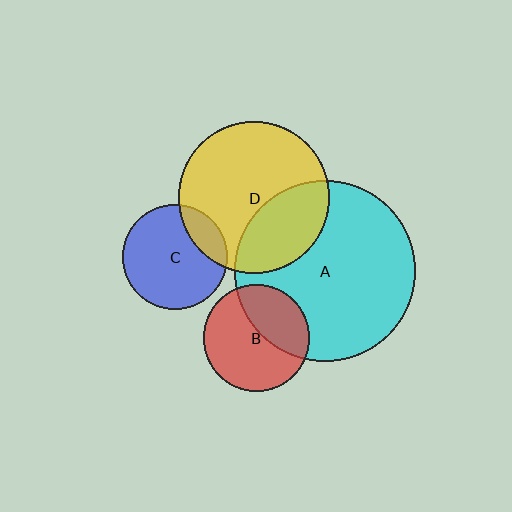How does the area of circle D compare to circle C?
Approximately 2.1 times.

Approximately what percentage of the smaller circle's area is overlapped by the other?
Approximately 40%.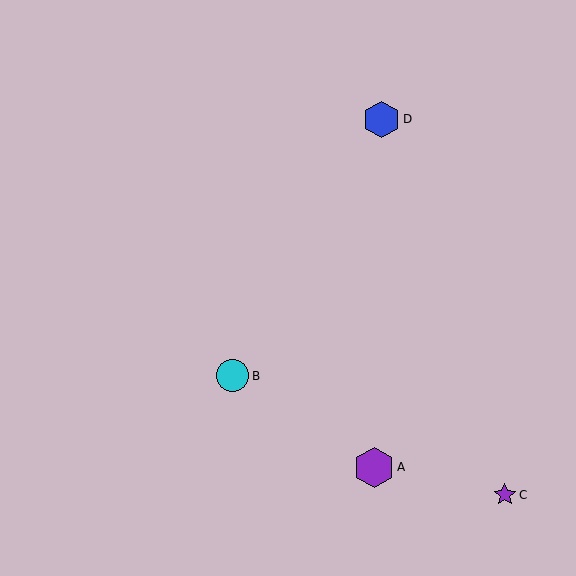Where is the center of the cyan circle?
The center of the cyan circle is at (233, 376).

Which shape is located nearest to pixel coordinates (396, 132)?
The blue hexagon (labeled D) at (381, 119) is nearest to that location.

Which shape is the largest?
The purple hexagon (labeled A) is the largest.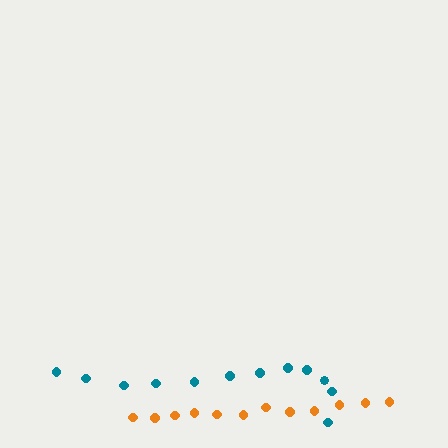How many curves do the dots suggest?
There are 2 distinct paths.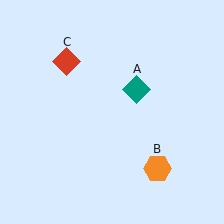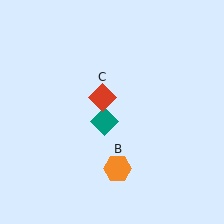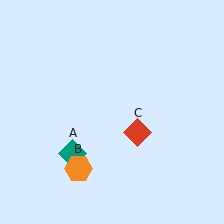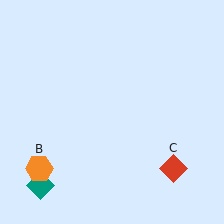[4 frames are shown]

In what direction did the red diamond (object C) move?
The red diamond (object C) moved down and to the right.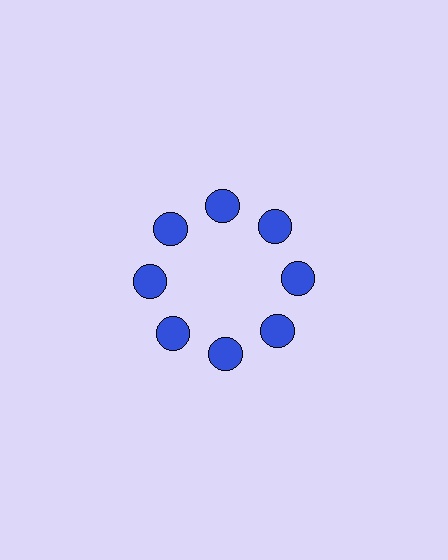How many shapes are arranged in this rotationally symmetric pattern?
There are 8 shapes, arranged in 8 groups of 1.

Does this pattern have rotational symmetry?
Yes, this pattern has 8-fold rotational symmetry. It looks the same after rotating 45 degrees around the center.